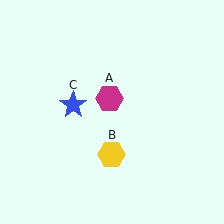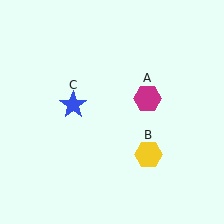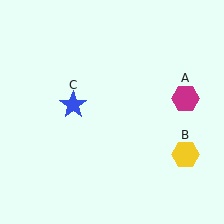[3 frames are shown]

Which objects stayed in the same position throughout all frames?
Blue star (object C) remained stationary.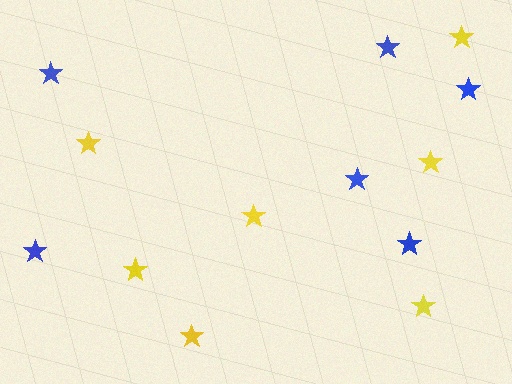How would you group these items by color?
There are 2 groups: one group of yellow stars (7) and one group of blue stars (6).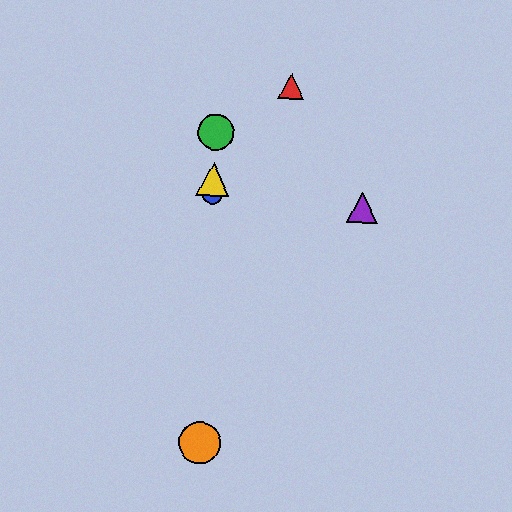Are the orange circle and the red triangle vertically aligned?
No, the orange circle is at x≈199 and the red triangle is at x≈292.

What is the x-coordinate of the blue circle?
The blue circle is at x≈212.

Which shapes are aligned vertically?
The blue circle, the green circle, the yellow triangle, the orange circle are aligned vertically.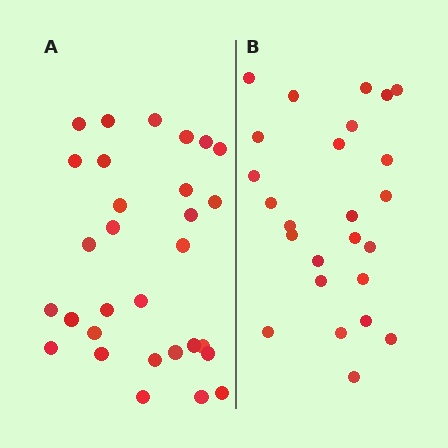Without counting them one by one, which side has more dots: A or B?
Region A (the left region) has more dots.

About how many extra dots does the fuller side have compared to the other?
Region A has about 5 more dots than region B.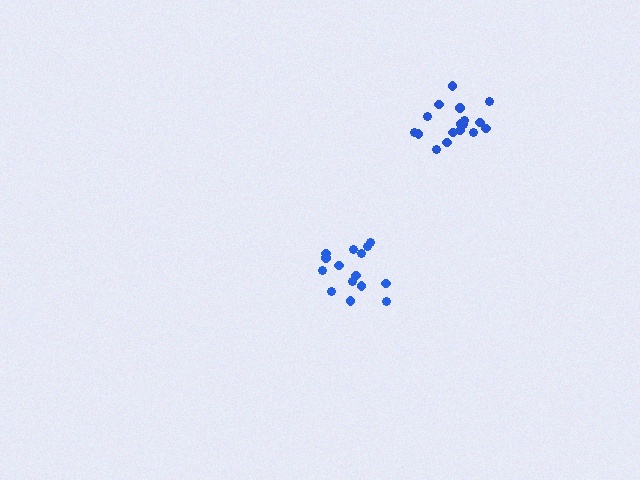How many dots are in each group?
Group 1: 18 dots, Group 2: 15 dots (33 total).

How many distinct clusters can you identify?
There are 2 distinct clusters.